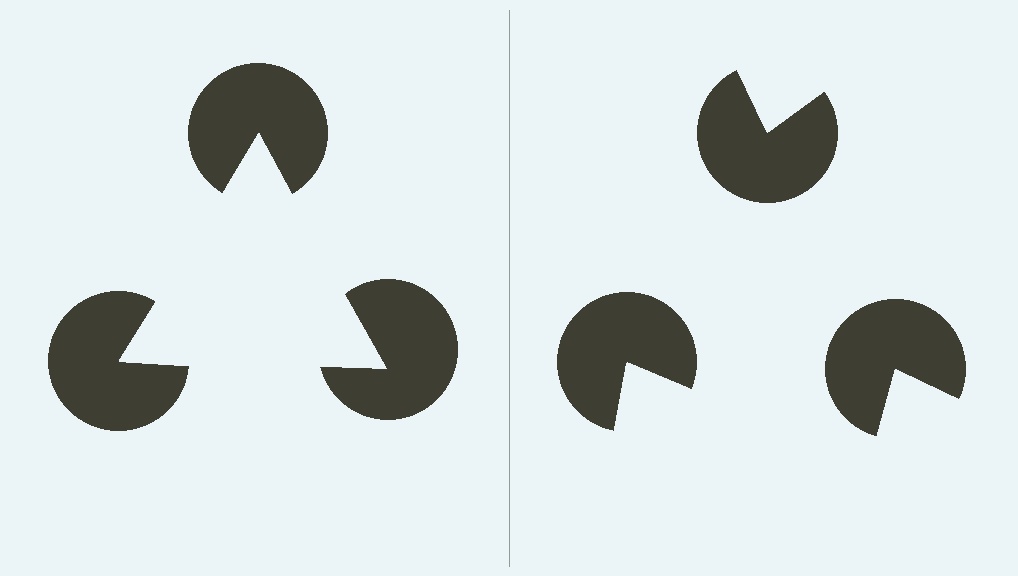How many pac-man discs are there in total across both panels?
6 — 3 on each side.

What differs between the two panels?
The pac-man discs are positioned identically on both sides; only the wedge orientations differ. On the left they align to a triangle; on the right they are misaligned.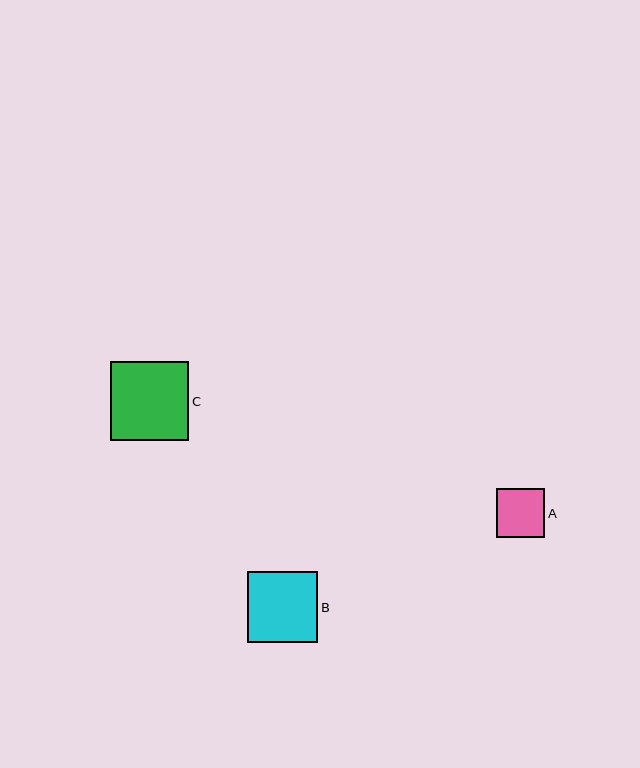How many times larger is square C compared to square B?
Square C is approximately 1.1 times the size of square B.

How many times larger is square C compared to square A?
Square C is approximately 1.6 times the size of square A.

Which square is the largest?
Square C is the largest with a size of approximately 79 pixels.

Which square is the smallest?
Square A is the smallest with a size of approximately 49 pixels.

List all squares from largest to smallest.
From largest to smallest: C, B, A.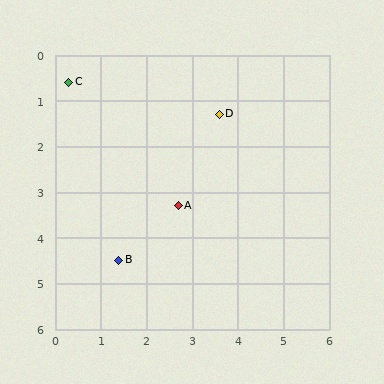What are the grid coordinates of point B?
Point B is at approximately (1.4, 4.5).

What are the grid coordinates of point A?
Point A is at approximately (2.7, 3.3).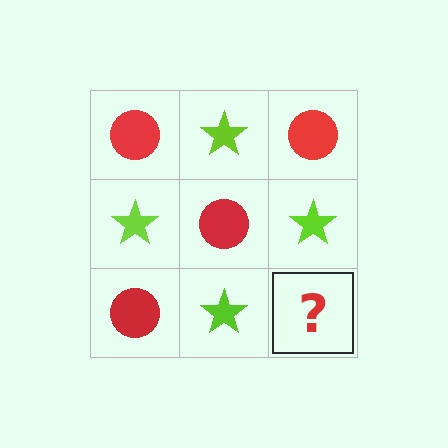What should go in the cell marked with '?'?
The missing cell should contain a red circle.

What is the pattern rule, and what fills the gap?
The rule is that it alternates red circle and lime star in a checkerboard pattern. The gap should be filled with a red circle.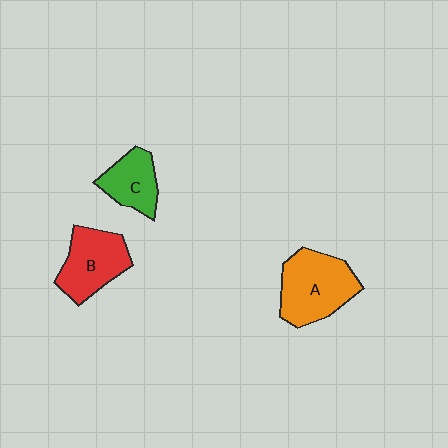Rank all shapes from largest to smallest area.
From largest to smallest: A (orange), B (red), C (green).